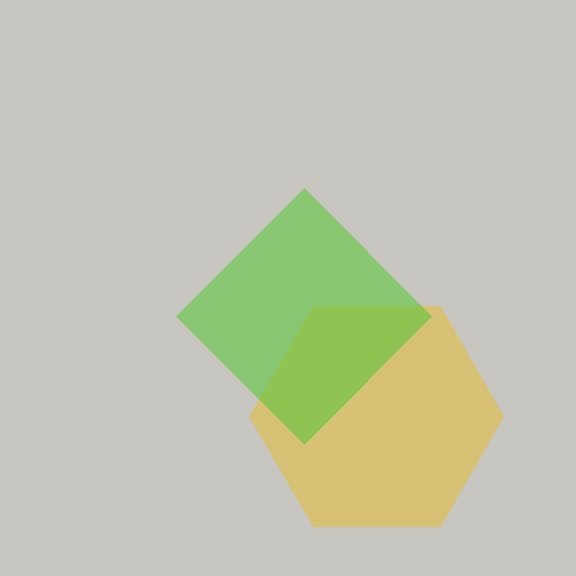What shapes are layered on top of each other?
The layered shapes are: a yellow hexagon, a lime diamond.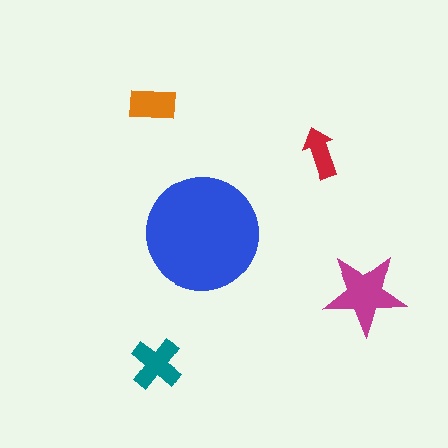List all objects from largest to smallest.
The blue circle, the magenta star, the teal cross, the orange rectangle, the red arrow.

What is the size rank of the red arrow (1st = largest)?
5th.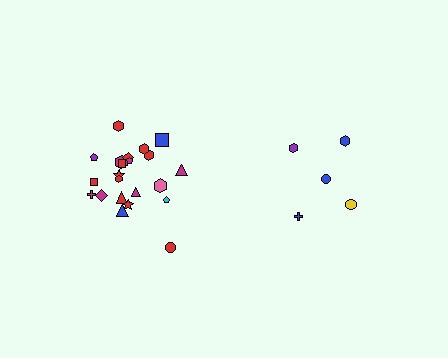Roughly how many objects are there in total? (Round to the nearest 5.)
Roughly 25 objects in total.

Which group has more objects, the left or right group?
The left group.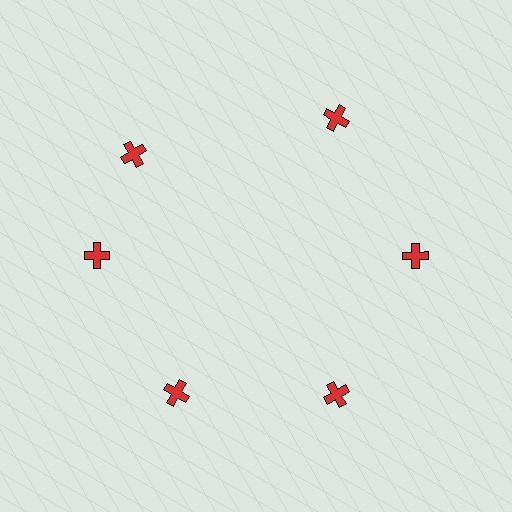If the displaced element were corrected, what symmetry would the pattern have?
It would have 6-fold rotational symmetry — the pattern would map onto itself every 60 degrees.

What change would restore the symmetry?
The symmetry would be restored by rotating it back into even spacing with its neighbors so that all 6 crosses sit at equal angles and equal distance from the center.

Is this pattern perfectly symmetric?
No. The 6 red crosses are arranged in a ring, but one element near the 11 o'clock position is rotated out of alignment along the ring, breaking the 6-fold rotational symmetry.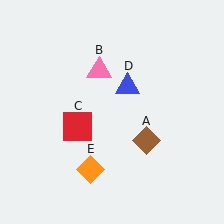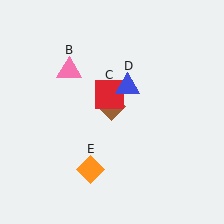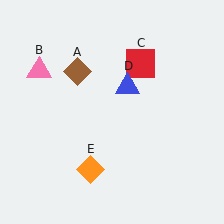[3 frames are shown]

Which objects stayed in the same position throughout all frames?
Blue triangle (object D) and orange diamond (object E) remained stationary.